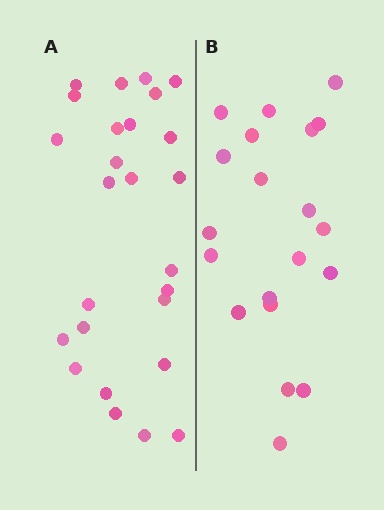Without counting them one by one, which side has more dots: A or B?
Region A (the left region) has more dots.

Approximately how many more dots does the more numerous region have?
Region A has about 6 more dots than region B.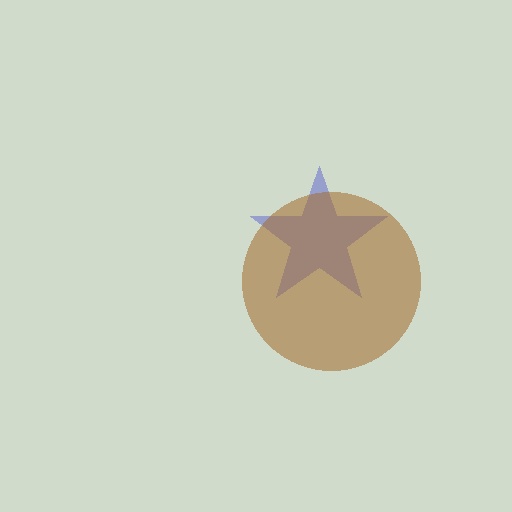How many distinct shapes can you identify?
There are 2 distinct shapes: a blue star, a brown circle.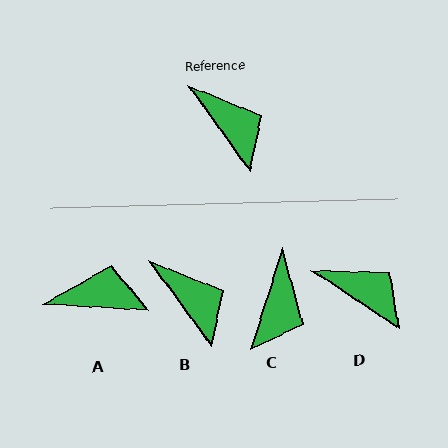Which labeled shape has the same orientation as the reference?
B.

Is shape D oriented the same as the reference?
No, it is off by about 21 degrees.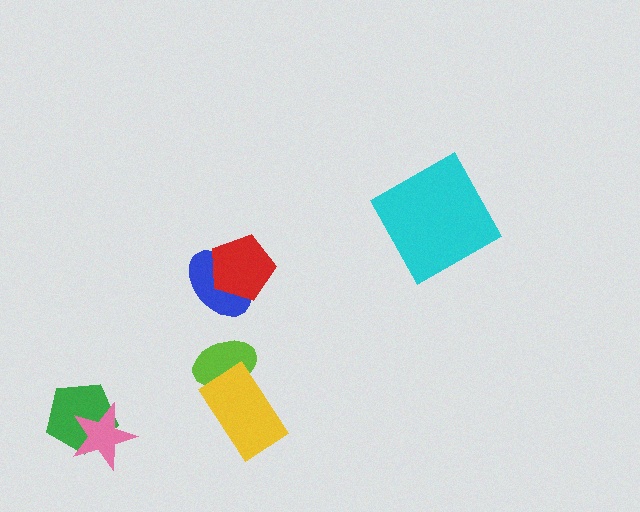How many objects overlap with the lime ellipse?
1 object overlaps with the lime ellipse.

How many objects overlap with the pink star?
1 object overlaps with the pink star.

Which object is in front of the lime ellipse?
The yellow rectangle is in front of the lime ellipse.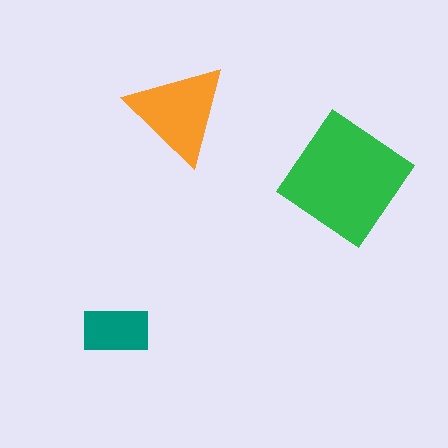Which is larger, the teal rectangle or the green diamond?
The green diamond.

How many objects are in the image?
There are 3 objects in the image.